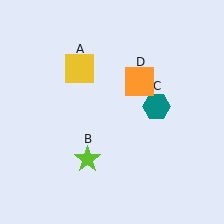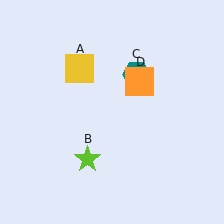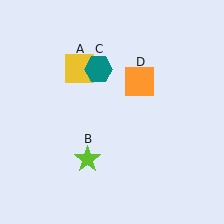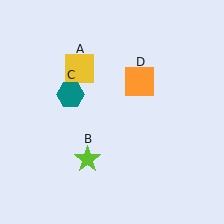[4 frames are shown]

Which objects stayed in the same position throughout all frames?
Yellow square (object A) and lime star (object B) and orange square (object D) remained stationary.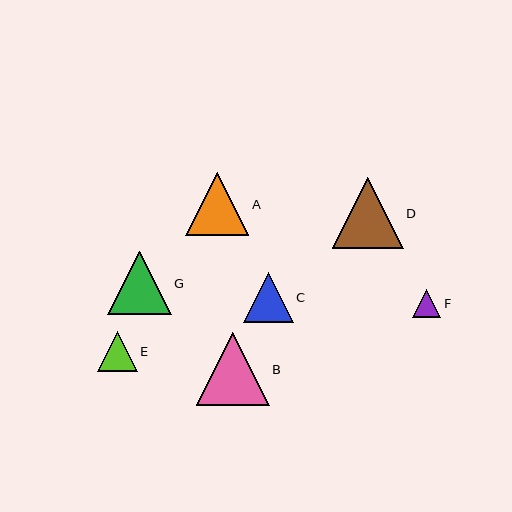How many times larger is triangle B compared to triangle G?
Triangle B is approximately 1.1 times the size of triangle G.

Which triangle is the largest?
Triangle B is the largest with a size of approximately 73 pixels.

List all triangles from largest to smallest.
From largest to smallest: B, D, G, A, C, E, F.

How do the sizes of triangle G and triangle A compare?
Triangle G and triangle A are approximately the same size.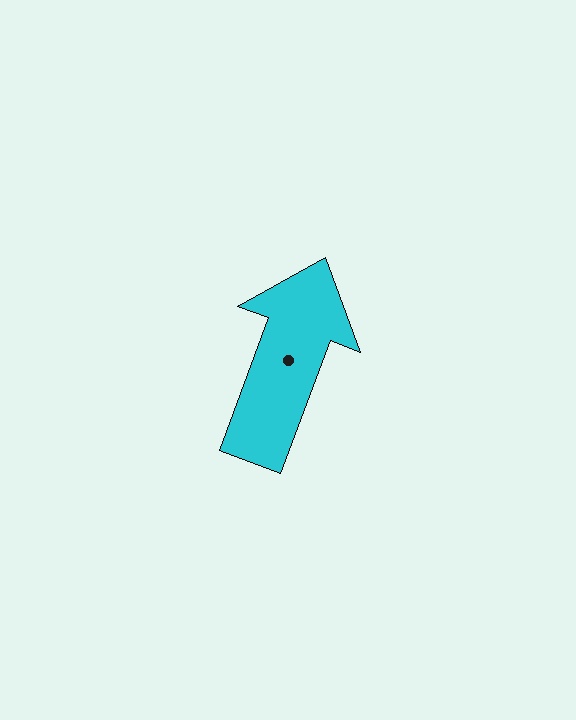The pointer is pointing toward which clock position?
Roughly 1 o'clock.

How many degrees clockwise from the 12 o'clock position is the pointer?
Approximately 20 degrees.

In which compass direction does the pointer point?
North.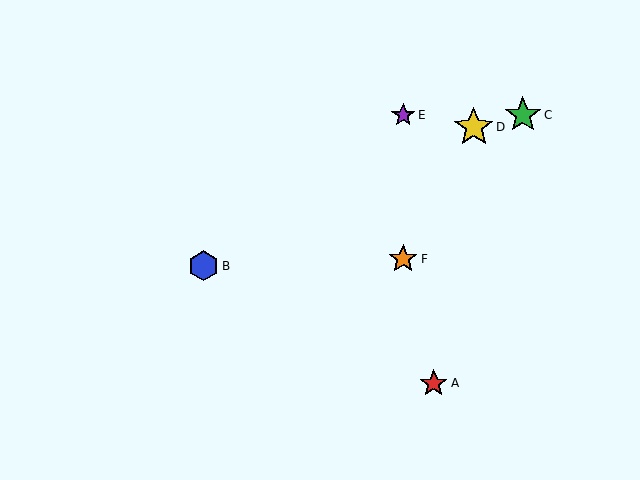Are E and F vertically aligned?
Yes, both are at x≈403.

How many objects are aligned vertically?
2 objects (E, F) are aligned vertically.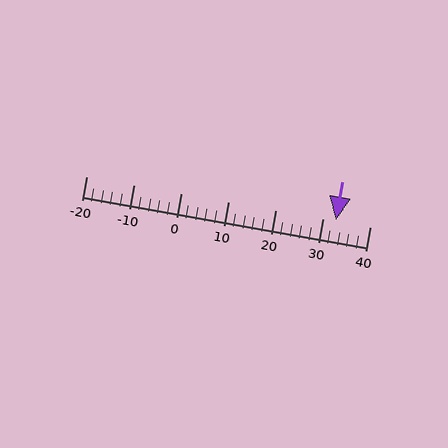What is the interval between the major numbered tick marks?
The major tick marks are spaced 10 units apart.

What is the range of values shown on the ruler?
The ruler shows values from -20 to 40.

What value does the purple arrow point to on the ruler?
The purple arrow points to approximately 33.